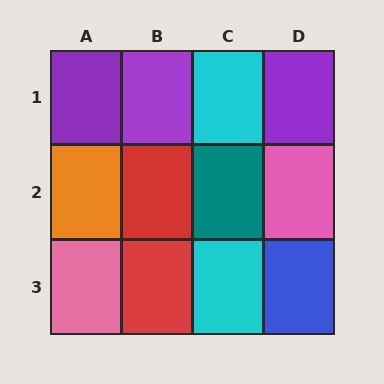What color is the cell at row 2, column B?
Red.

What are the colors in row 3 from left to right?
Pink, red, cyan, blue.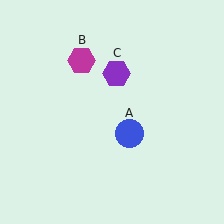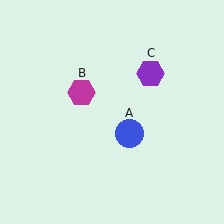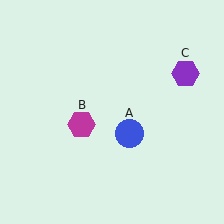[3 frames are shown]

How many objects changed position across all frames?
2 objects changed position: magenta hexagon (object B), purple hexagon (object C).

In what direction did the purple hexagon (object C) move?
The purple hexagon (object C) moved right.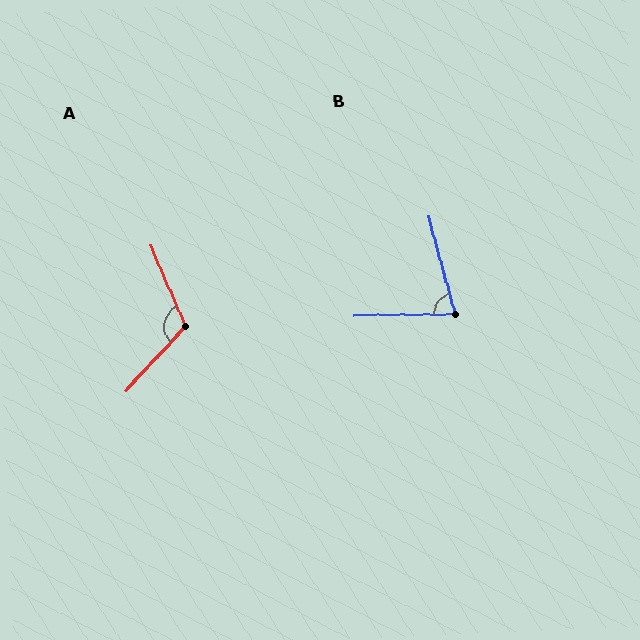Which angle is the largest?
A, at approximately 114 degrees.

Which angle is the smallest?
B, at approximately 75 degrees.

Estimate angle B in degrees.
Approximately 75 degrees.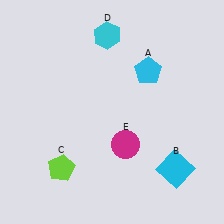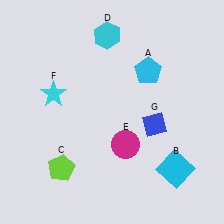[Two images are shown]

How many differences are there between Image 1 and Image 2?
There are 2 differences between the two images.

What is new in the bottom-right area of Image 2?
A blue diamond (G) was added in the bottom-right area of Image 2.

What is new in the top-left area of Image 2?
A cyan star (F) was added in the top-left area of Image 2.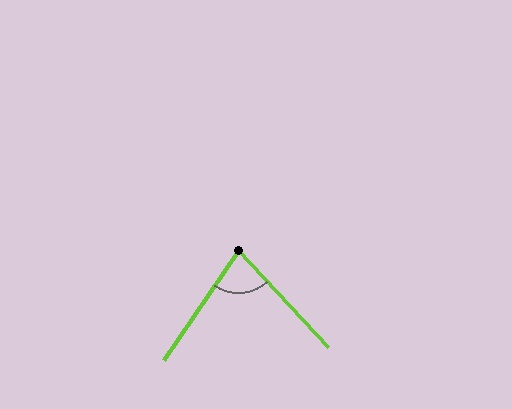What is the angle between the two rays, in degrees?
Approximately 77 degrees.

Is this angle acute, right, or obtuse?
It is acute.